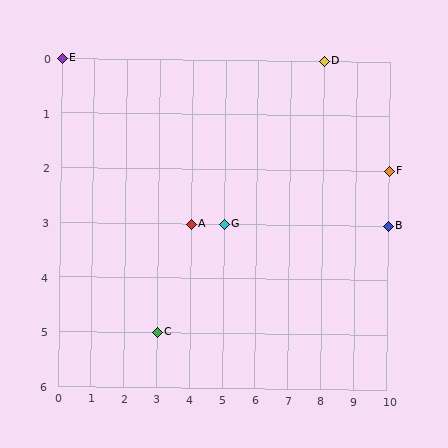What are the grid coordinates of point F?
Point F is at grid coordinates (10, 2).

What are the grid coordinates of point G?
Point G is at grid coordinates (5, 3).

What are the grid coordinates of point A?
Point A is at grid coordinates (4, 3).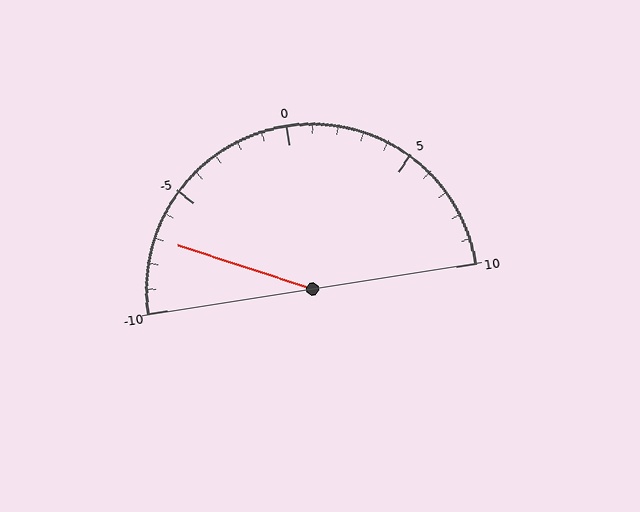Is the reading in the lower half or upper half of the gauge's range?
The reading is in the lower half of the range (-10 to 10).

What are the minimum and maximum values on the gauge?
The gauge ranges from -10 to 10.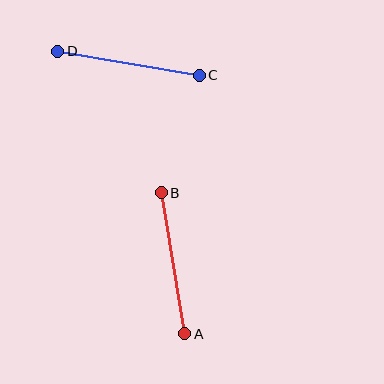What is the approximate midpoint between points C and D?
The midpoint is at approximately (129, 63) pixels.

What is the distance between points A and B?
The distance is approximately 143 pixels.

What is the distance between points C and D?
The distance is approximately 143 pixels.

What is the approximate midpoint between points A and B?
The midpoint is at approximately (173, 263) pixels.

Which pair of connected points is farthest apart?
Points C and D are farthest apart.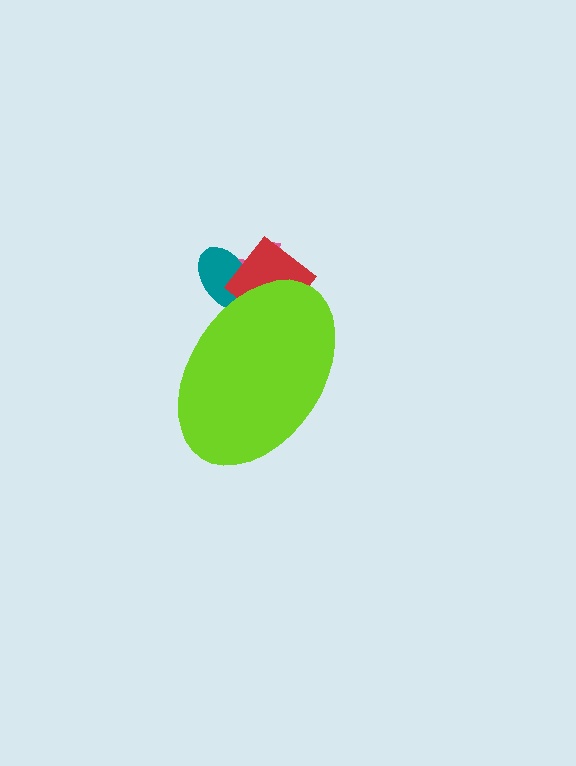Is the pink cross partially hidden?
Yes, the pink cross is partially hidden behind the lime ellipse.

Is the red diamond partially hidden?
Yes, the red diamond is partially hidden behind the lime ellipse.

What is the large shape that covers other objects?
A lime ellipse.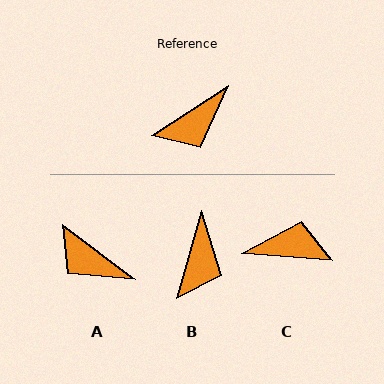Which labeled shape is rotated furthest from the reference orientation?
C, about 143 degrees away.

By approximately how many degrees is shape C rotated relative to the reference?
Approximately 143 degrees counter-clockwise.